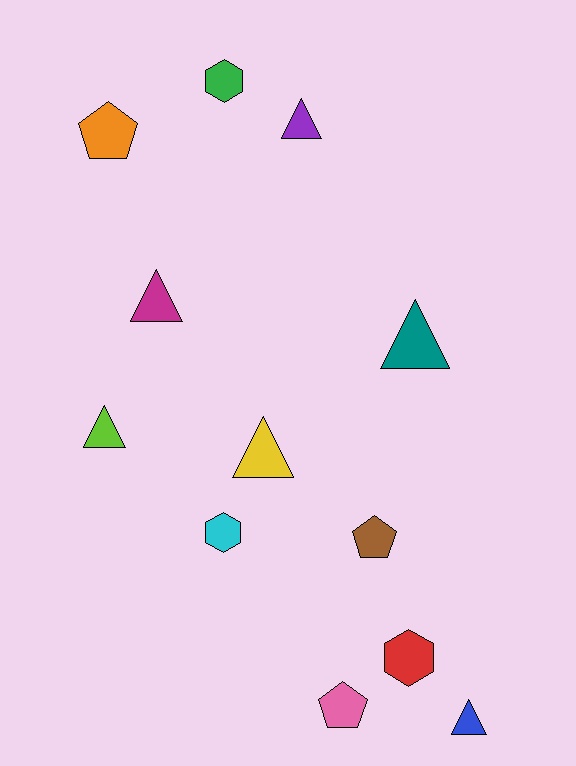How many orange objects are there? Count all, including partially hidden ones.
There is 1 orange object.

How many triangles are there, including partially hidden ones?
There are 6 triangles.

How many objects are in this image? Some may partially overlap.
There are 12 objects.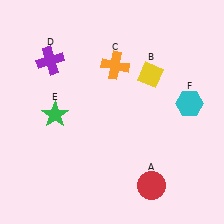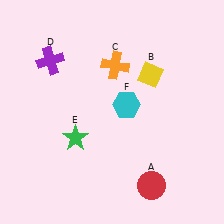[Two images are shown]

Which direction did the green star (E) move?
The green star (E) moved down.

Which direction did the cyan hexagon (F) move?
The cyan hexagon (F) moved left.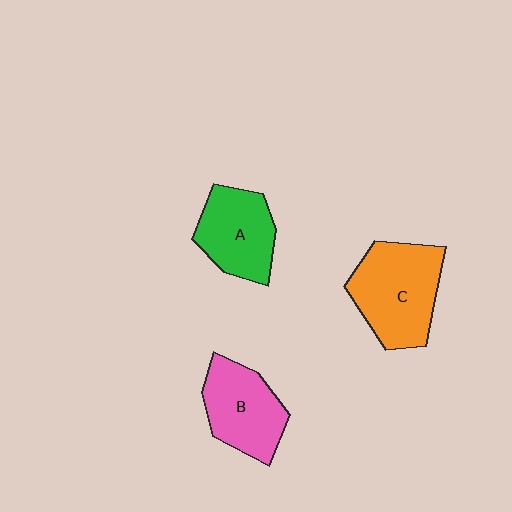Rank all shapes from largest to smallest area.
From largest to smallest: C (orange), B (pink), A (green).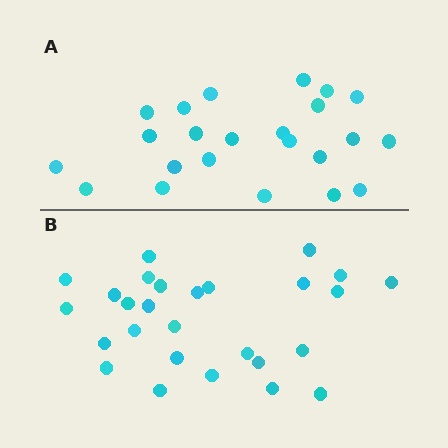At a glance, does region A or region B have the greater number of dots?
Region B (the bottom region) has more dots.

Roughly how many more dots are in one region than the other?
Region B has about 4 more dots than region A.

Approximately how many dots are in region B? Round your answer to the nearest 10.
About 30 dots. (The exact count is 27, which rounds to 30.)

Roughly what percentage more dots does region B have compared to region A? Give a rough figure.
About 15% more.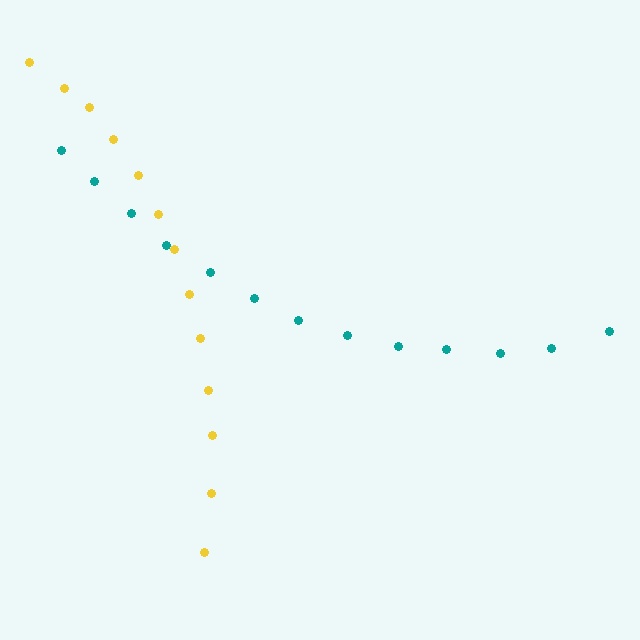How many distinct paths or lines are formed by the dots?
There are 2 distinct paths.